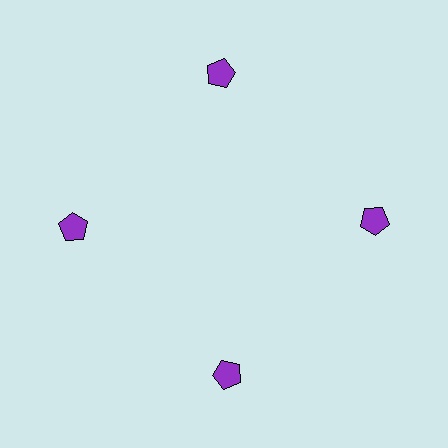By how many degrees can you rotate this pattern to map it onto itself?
The pattern maps onto itself every 90 degrees of rotation.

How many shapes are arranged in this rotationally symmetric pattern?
There are 4 shapes, arranged in 4 groups of 1.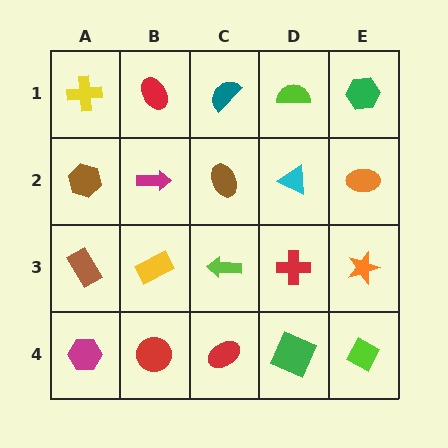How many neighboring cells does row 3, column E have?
3.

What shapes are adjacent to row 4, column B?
A yellow rectangle (row 3, column B), a magenta hexagon (row 4, column A), a red ellipse (row 4, column C).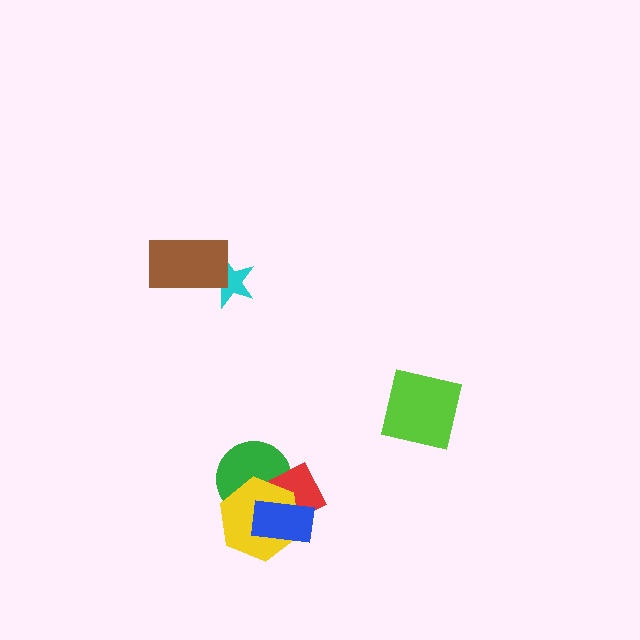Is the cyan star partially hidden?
Yes, it is partially covered by another shape.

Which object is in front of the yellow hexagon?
The blue rectangle is in front of the yellow hexagon.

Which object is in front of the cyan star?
The brown rectangle is in front of the cyan star.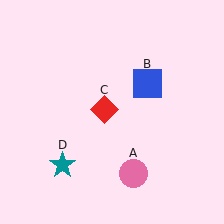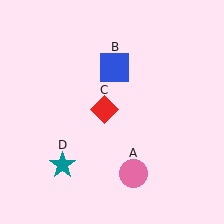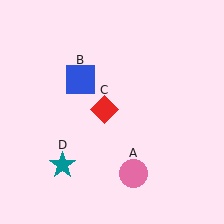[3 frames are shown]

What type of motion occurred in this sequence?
The blue square (object B) rotated counterclockwise around the center of the scene.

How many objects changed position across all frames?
1 object changed position: blue square (object B).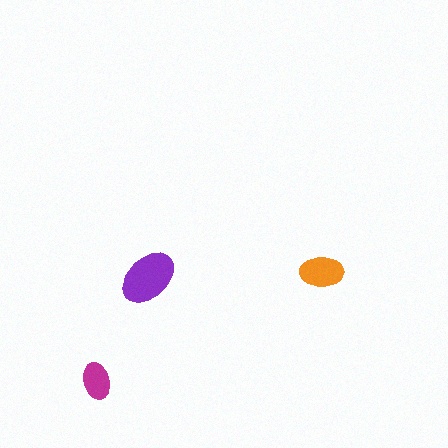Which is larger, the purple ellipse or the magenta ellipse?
The purple one.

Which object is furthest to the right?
The orange ellipse is rightmost.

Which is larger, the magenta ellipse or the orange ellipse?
The orange one.